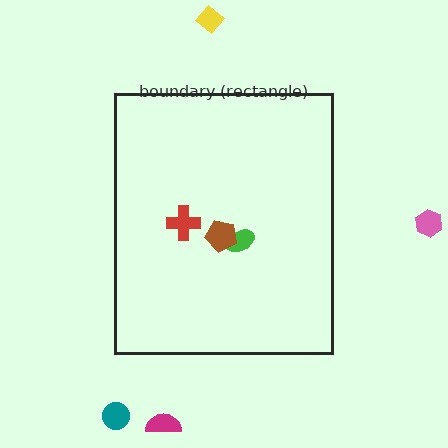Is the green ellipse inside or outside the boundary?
Inside.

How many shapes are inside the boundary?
3 inside, 4 outside.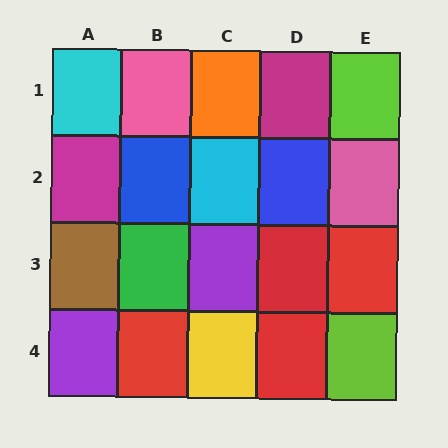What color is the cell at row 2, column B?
Blue.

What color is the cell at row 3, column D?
Red.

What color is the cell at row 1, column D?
Magenta.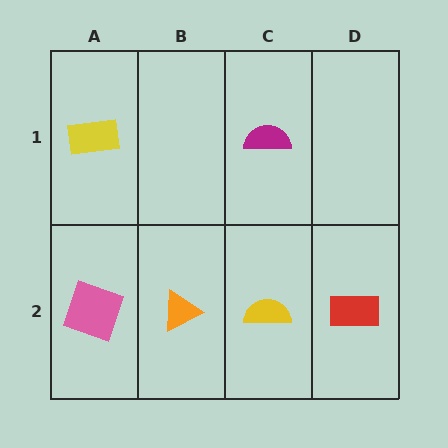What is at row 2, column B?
An orange triangle.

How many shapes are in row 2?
4 shapes.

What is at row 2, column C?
A yellow semicircle.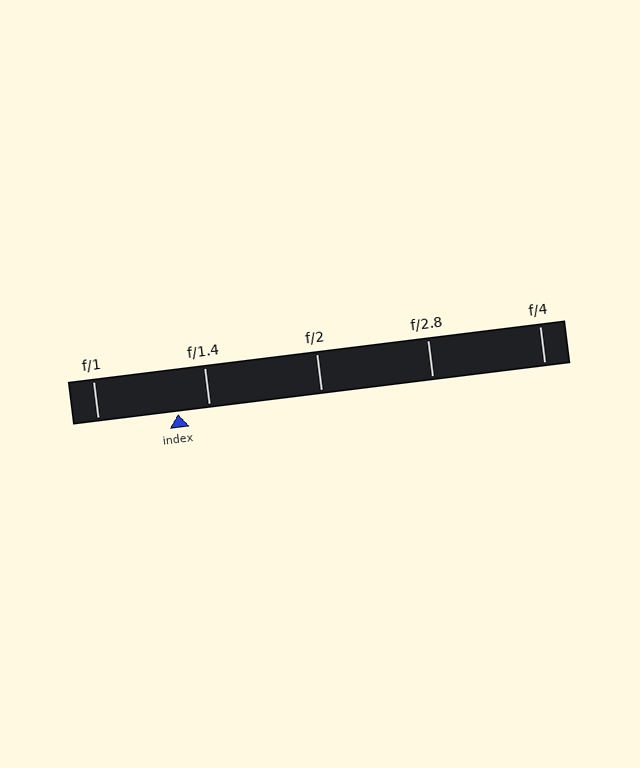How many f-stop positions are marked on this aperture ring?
There are 5 f-stop positions marked.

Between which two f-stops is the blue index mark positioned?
The index mark is between f/1 and f/1.4.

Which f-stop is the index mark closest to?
The index mark is closest to f/1.4.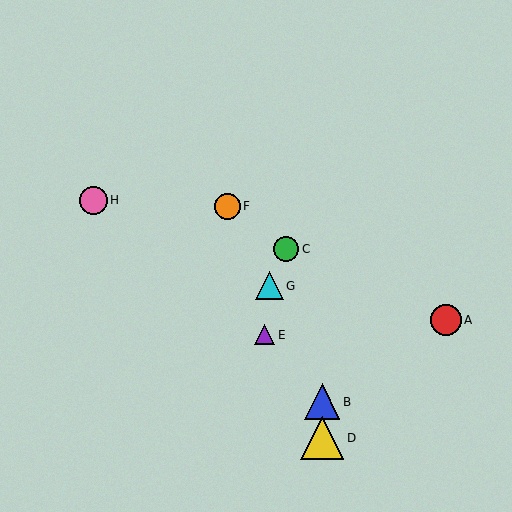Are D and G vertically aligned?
No, D is at x≈322 and G is at x≈270.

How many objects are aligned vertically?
2 objects (B, D) are aligned vertically.